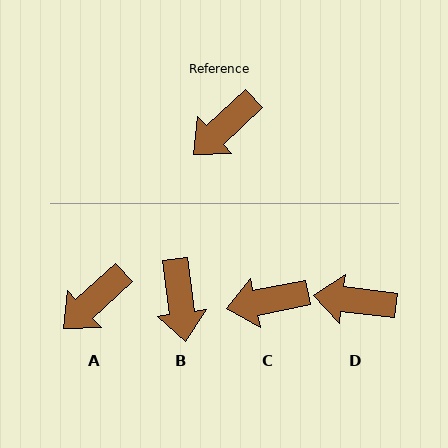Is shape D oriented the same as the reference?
No, it is off by about 50 degrees.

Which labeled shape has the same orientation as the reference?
A.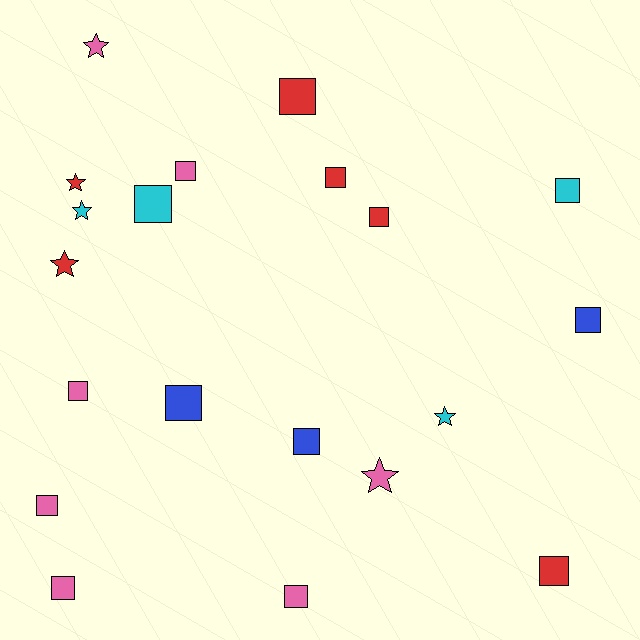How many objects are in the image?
There are 20 objects.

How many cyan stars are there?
There are 2 cyan stars.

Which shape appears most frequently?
Square, with 14 objects.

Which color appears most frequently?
Pink, with 7 objects.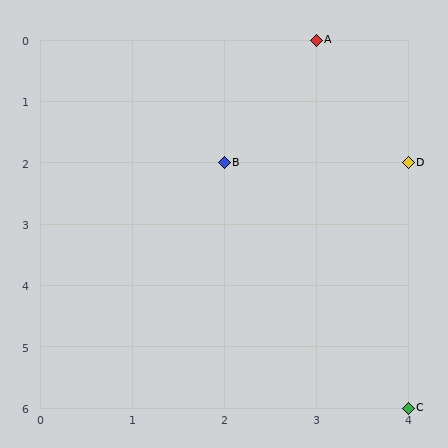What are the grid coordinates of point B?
Point B is at grid coordinates (2, 2).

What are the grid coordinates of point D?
Point D is at grid coordinates (4, 2).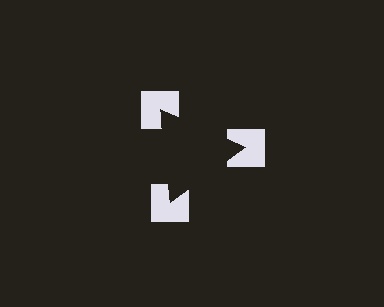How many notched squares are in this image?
There are 3 — one at each vertex of the illusory triangle.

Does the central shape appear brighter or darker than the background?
It typically appears slightly darker than the background, even though no actual brightness change is drawn.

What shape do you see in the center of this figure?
An illusory triangle — its edges are inferred from the aligned wedge cuts in the notched squares, not physically drawn.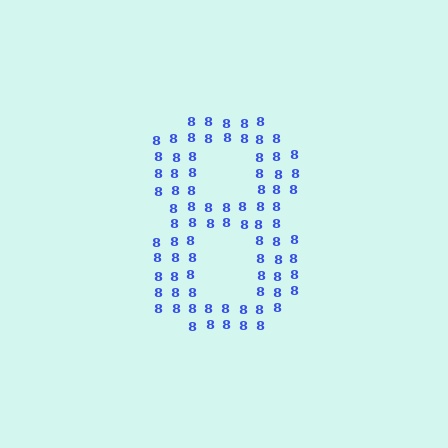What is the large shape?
The large shape is the digit 8.